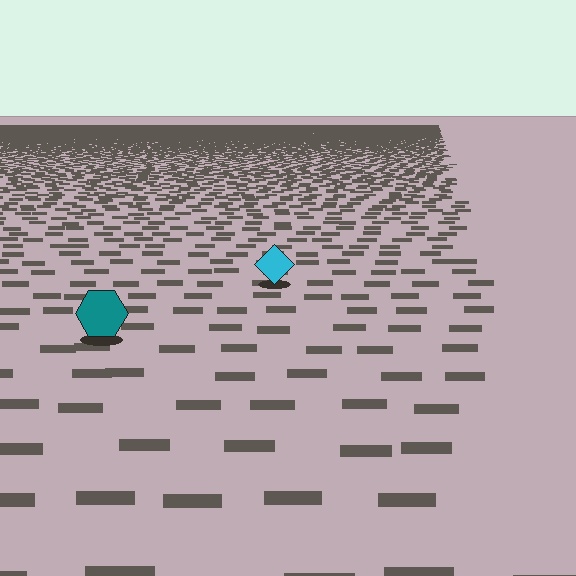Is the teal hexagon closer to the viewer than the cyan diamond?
Yes. The teal hexagon is closer — you can tell from the texture gradient: the ground texture is coarser near it.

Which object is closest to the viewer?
The teal hexagon is closest. The texture marks near it are larger and more spread out.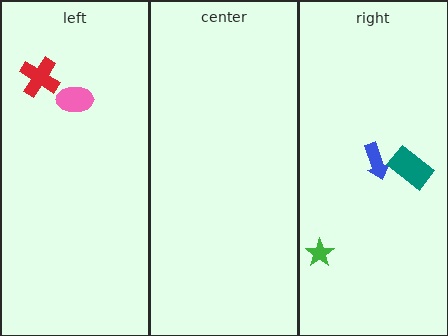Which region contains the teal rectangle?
The right region.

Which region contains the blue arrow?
The right region.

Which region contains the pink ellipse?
The left region.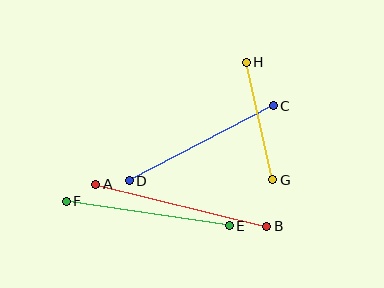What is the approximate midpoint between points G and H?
The midpoint is at approximately (259, 121) pixels.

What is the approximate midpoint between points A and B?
The midpoint is at approximately (181, 205) pixels.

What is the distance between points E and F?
The distance is approximately 165 pixels.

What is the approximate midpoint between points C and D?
The midpoint is at approximately (201, 143) pixels.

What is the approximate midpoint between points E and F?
The midpoint is at approximately (148, 214) pixels.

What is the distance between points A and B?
The distance is approximately 176 pixels.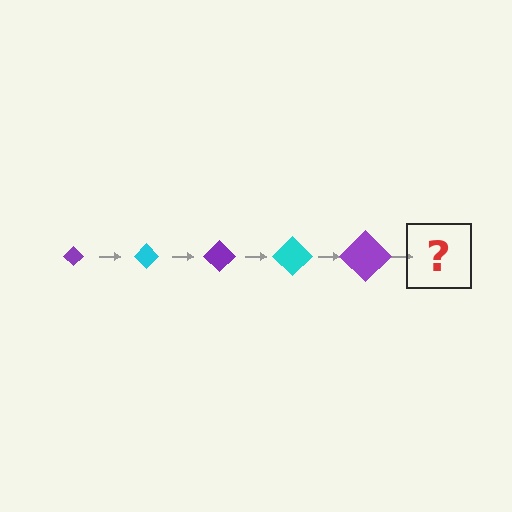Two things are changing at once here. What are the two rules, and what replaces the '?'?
The two rules are that the diamond grows larger each step and the color cycles through purple and cyan. The '?' should be a cyan diamond, larger than the previous one.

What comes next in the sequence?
The next element should be a cyan diamond, larger than the previous one.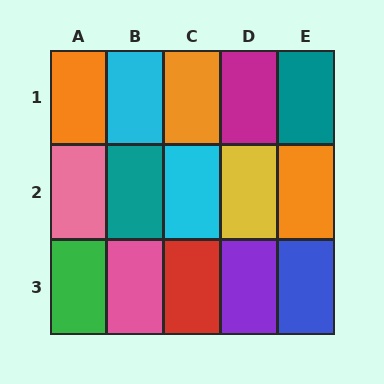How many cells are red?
1 cell is red.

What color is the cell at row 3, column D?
Purple.